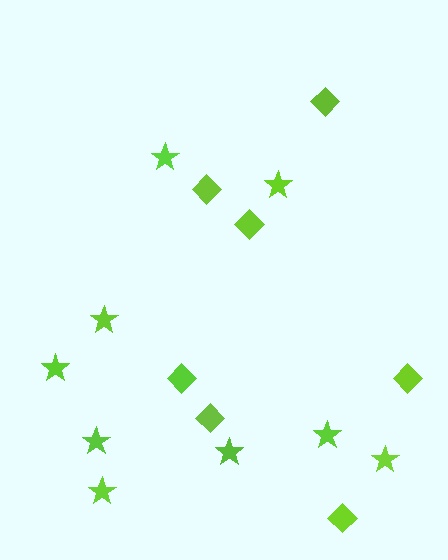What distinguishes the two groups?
There are 2 groups: one group of stars (9) and one group of diamonds (7).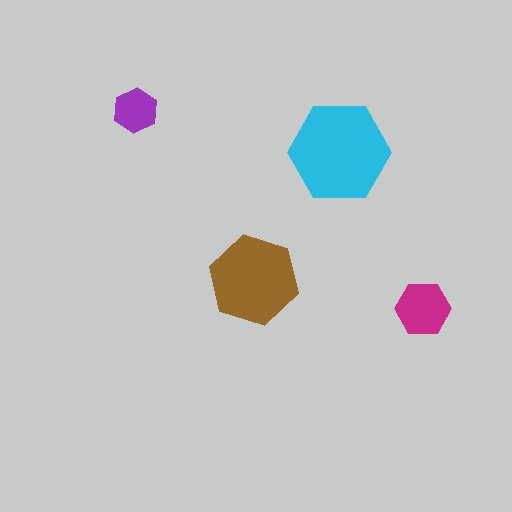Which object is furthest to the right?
The magenta hexagon is rightmost.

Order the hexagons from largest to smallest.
the cyan one, the brown one, the magenta one, the purple one.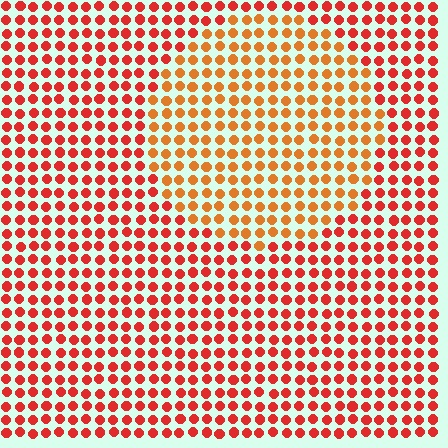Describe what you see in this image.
The image is filled with small red elements in a uniform arrangement. A circle-shaped region is visible where the elements are tinted to a slightly different hue, forming a subtle color boundary.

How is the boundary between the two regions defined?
The boundary is defined purely by a slight shift in hue (about 27 degrees). Spacing, size, and orientation are identical on both sides.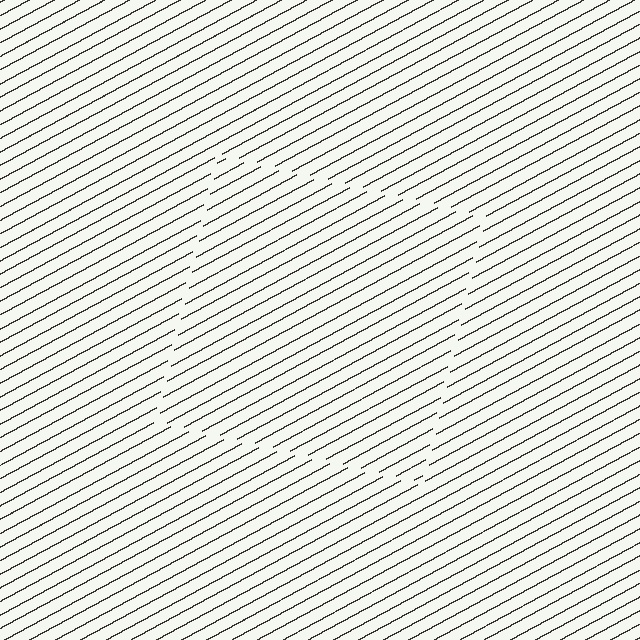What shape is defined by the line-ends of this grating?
An illusory square. The interior of the shape contains the same grating, shifted by half a period — the contour is defined by the phase discontinuity where line-ends from the inner and outer gratings abut.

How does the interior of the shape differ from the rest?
The interior of the shape contains the same grating, shifted by half a period — the contour is defined by the phase discontinuity where line-ends from the inner and outer gratings abut.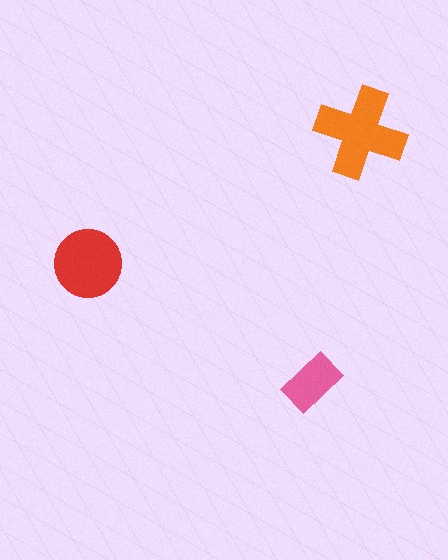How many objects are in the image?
There are 3 objects in the image.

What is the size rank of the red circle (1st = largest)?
2nd.